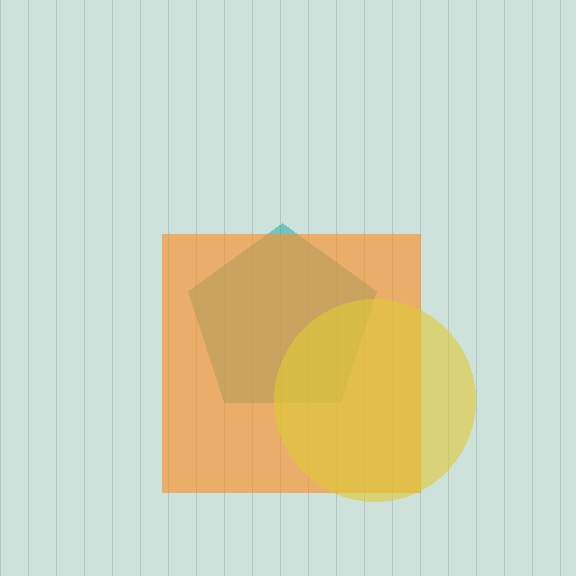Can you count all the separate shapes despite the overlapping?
Yes, there are 3 separate shapes.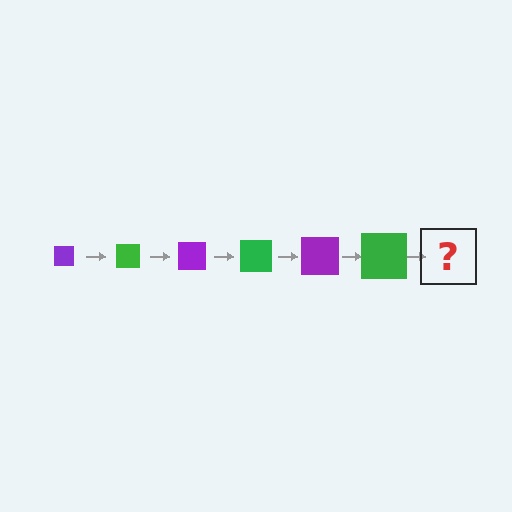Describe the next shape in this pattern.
It should be a purple square, larger than the previous one.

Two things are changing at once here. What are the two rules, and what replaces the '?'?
The two rules are that the square grows larger each step and the color cycles through purple and green. The '?' should be a purple square, larger than the previous one.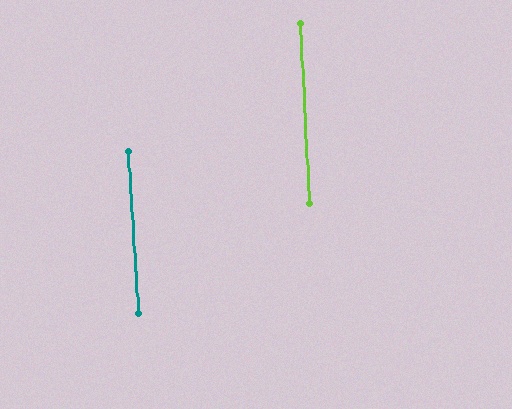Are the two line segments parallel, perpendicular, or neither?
Parallel — their directions differ by only 1.0°.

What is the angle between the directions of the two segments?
Approximately 1 degree.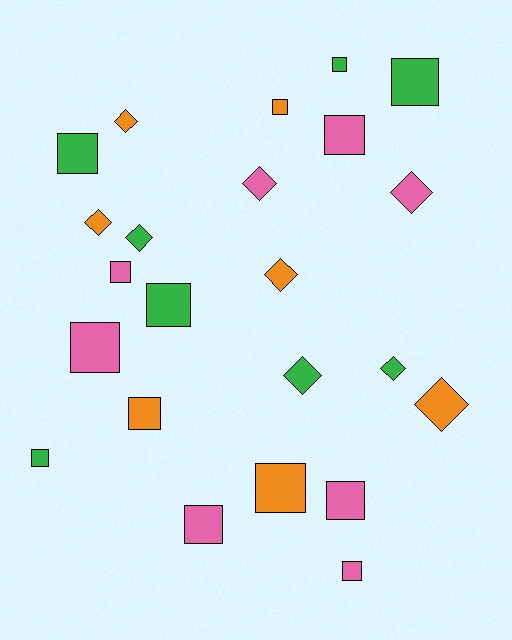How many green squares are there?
There are 5 green squares.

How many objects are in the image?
There are 23 objects.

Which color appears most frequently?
Pink, with 8 objects.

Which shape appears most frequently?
Square, with 14 objects.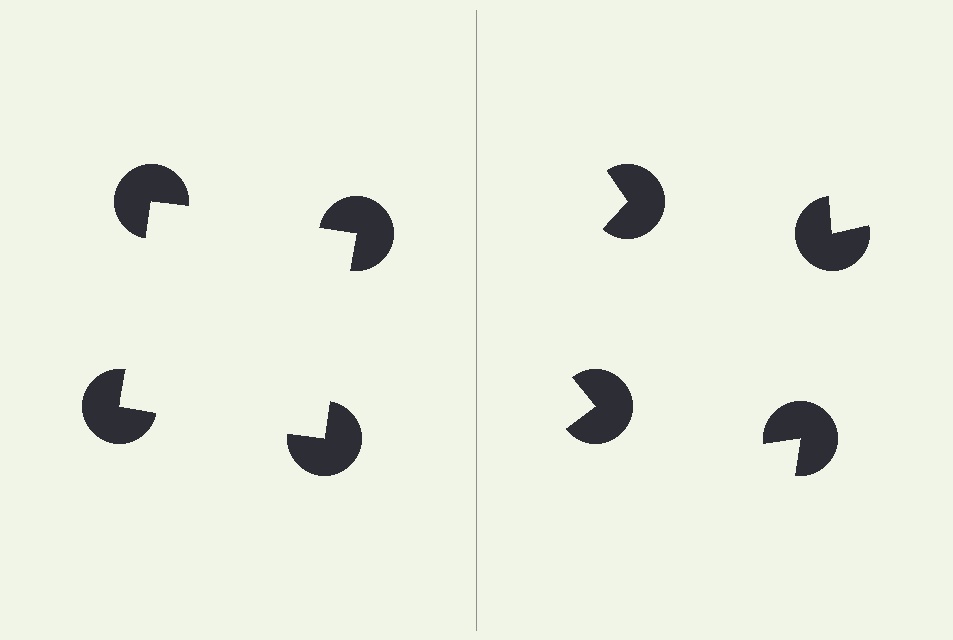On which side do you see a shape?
An illusory square appears on the left side. On the right side the wedge cuts are rotated, so no coherent shape forms.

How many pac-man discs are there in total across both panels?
8 — 4 on each side.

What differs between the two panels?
The pac-man discs are positioned identically on both sides; only the wedge orientations differ. On the left they align to a square; on the right they are misaligned.